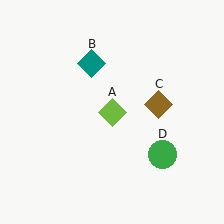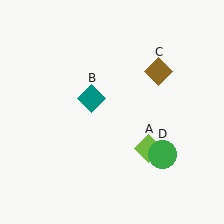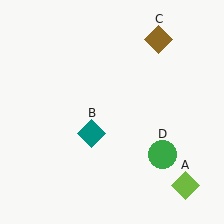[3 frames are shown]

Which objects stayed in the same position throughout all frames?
Green circle (object D) remained stationary.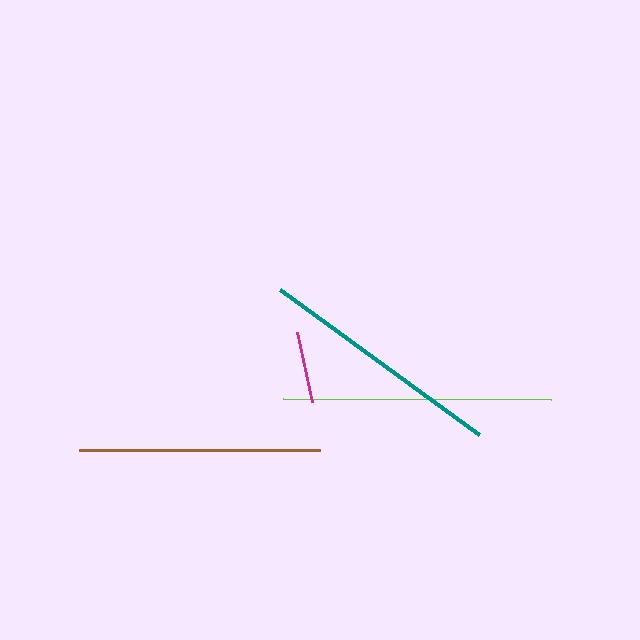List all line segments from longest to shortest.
From longest to shortest: lime, teal, brown, magenta.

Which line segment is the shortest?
The magenta line is the shortest at approximately 72 pixels.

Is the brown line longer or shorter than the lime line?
The lime line is longer than the brown line.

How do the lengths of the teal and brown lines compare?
The teal and brown lines are approximately the same length.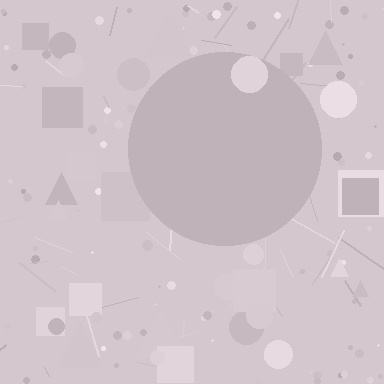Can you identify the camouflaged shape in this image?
The camouflaged shape is a circle.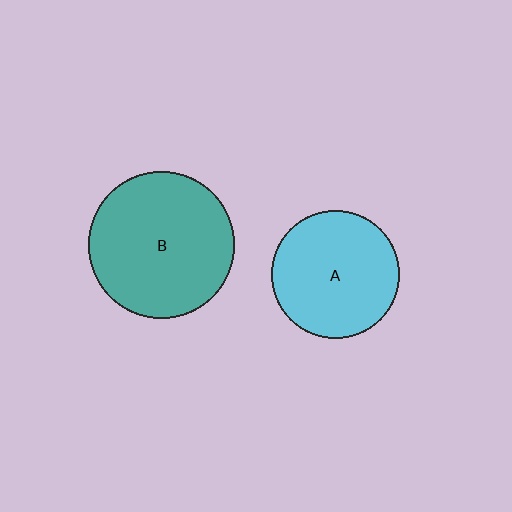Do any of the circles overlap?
No, none of the circles overlap.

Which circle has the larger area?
Circle B (teal).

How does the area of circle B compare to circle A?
Approximately 1.3 times.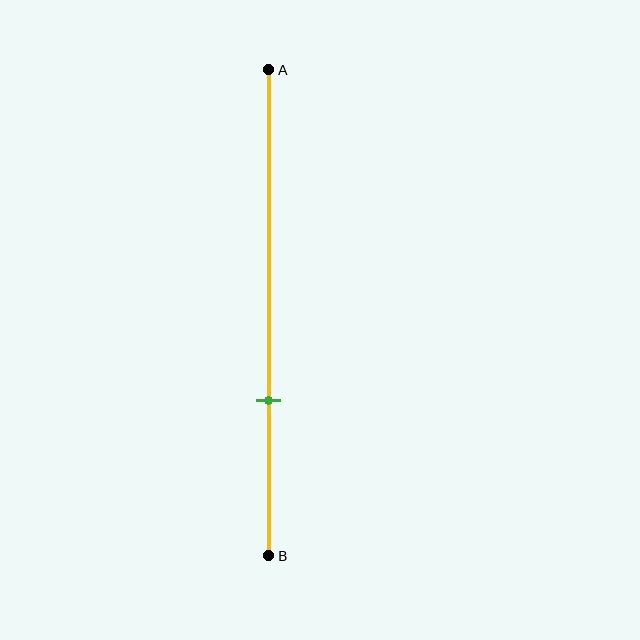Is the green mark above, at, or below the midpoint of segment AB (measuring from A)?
The green mark is below the midpoint of segment AB.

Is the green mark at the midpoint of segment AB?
No, the mark is at about 70% from A, not at the 50% midpoint.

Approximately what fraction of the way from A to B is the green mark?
The green mark is approximately 70% of the way from A to B.